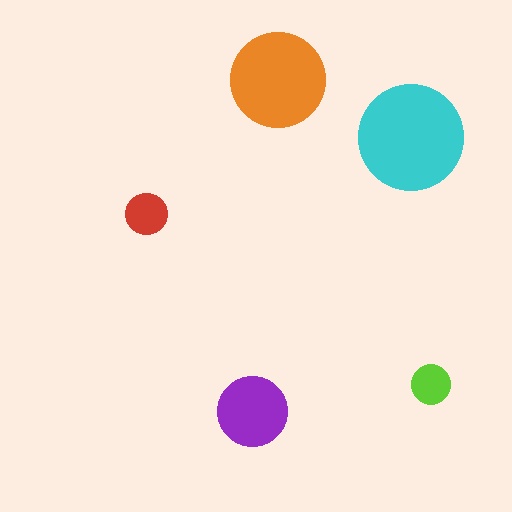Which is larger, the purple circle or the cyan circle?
The cyan one.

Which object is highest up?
The orange circle is topmost.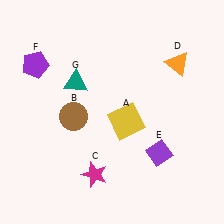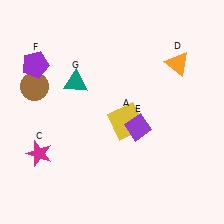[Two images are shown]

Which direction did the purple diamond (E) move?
The purple diamond (E) moved up.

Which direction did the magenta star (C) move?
The magenta star (C) moved left.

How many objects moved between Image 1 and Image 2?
3 objects moved between the two images.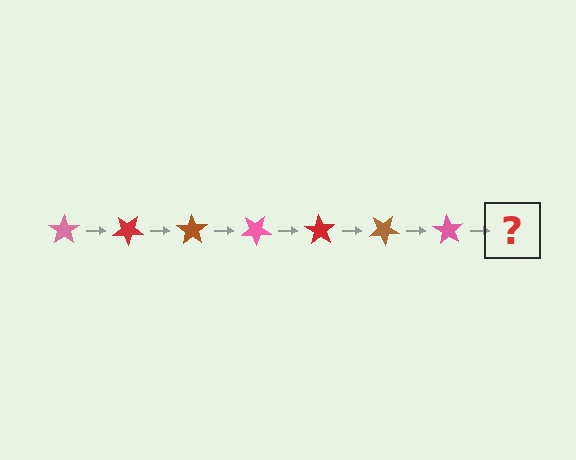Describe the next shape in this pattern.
It should be a red star, rotated 245 degrees from the start.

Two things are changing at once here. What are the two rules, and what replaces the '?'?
The two rules are that it rotates 35 degrees each step and the color cycles through pink, red, and brown. The '?' should be a red star, rotated 245 degrees from the start.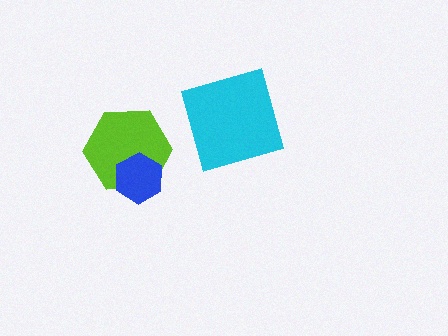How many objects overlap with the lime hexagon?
1 object overlaps with the lime hexagon.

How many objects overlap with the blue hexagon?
1 object overlaps with the blue hexagon.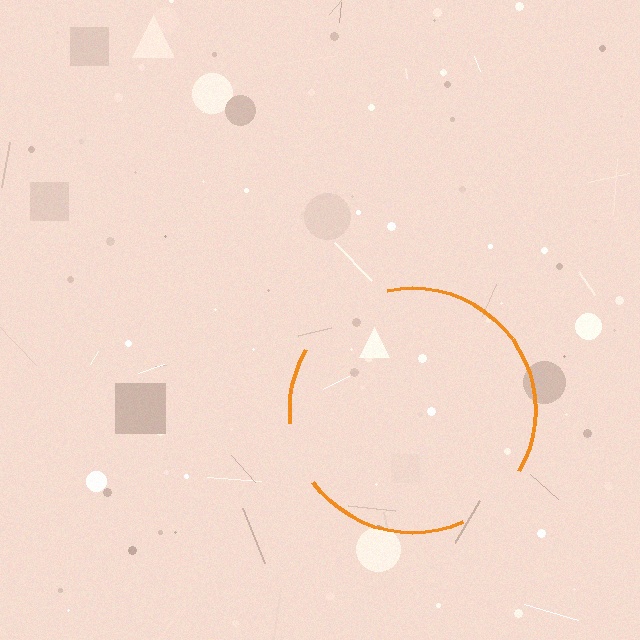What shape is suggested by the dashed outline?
The dashed outline suggests a circle.